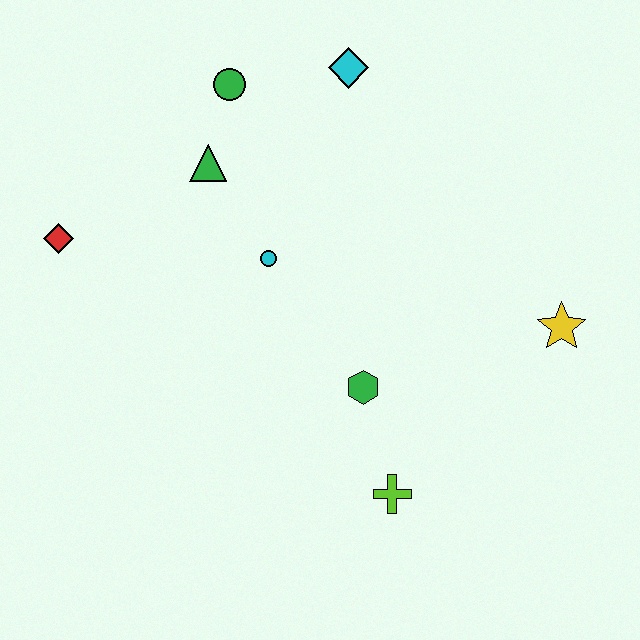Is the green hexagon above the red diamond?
No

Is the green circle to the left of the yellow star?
Yes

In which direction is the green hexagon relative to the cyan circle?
The green hexagon is below the cyan circle.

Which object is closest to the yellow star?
The green hexagon is closest to the yellow star.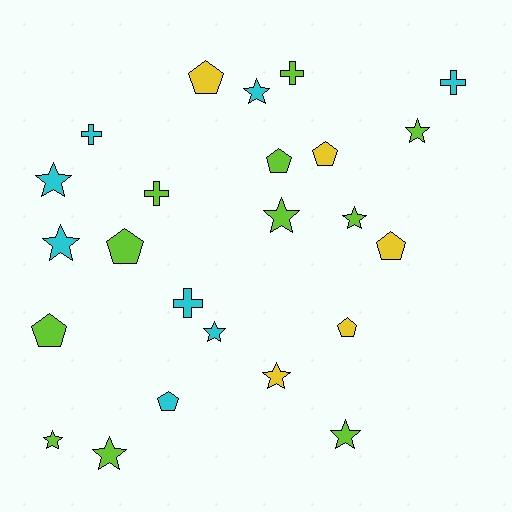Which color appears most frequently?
Lime, with 11 objects.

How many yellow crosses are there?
There are no yellow crosses.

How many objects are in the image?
There are 24 objects.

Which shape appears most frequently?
Star, with 11 objects.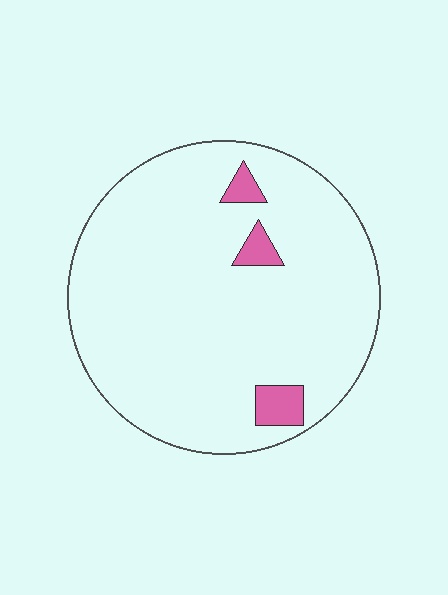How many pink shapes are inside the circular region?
3.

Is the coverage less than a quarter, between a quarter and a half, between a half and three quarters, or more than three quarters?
Less than a quarter.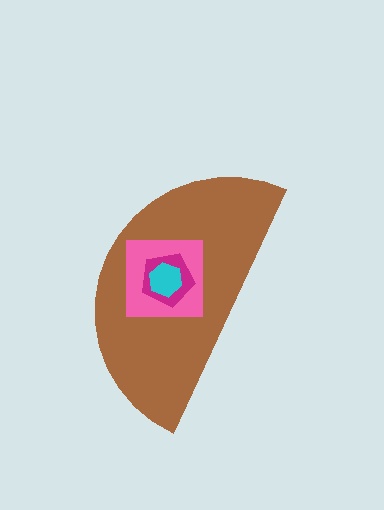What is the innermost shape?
The cyan hexagon.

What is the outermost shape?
The brown semicircle.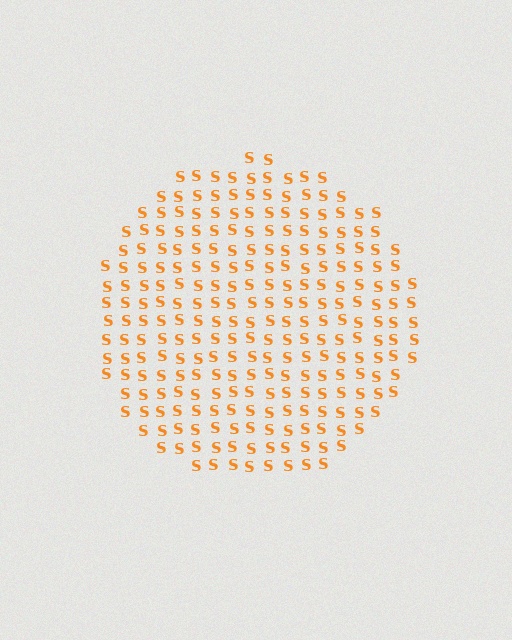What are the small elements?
The small elements are letter S's.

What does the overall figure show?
The overall figure shows a circle.